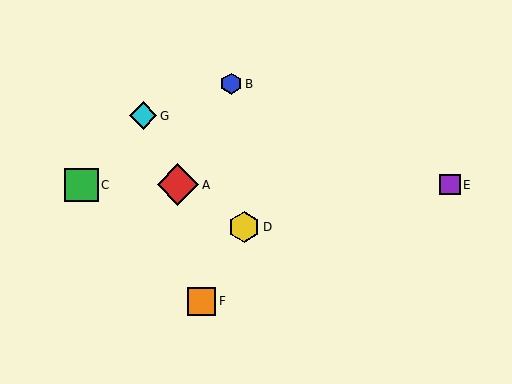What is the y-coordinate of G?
Object G is at y≈116.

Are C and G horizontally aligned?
No, C is at y≈185 and G is at y≈116.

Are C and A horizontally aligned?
Yes, both are at y≈185.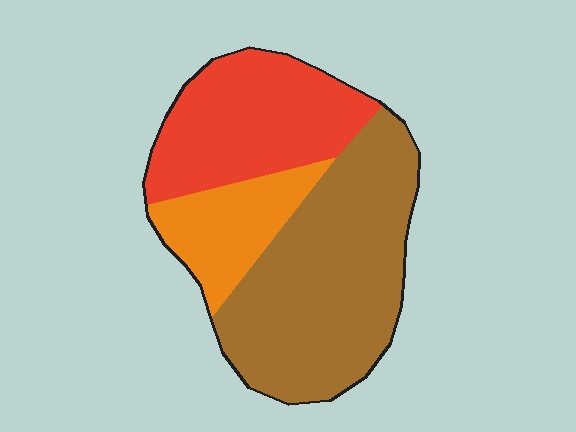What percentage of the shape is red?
Red takes up between a sixth and a third of the shape.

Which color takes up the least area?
Orange, at roughly 15%.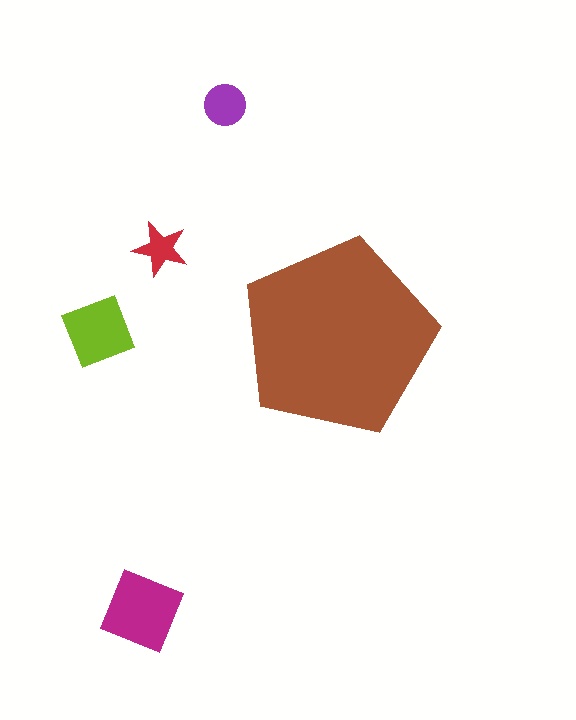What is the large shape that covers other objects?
A brown pentagon.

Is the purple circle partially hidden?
No, the purple circle is fully visible.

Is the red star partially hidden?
No, the red star is fully visible.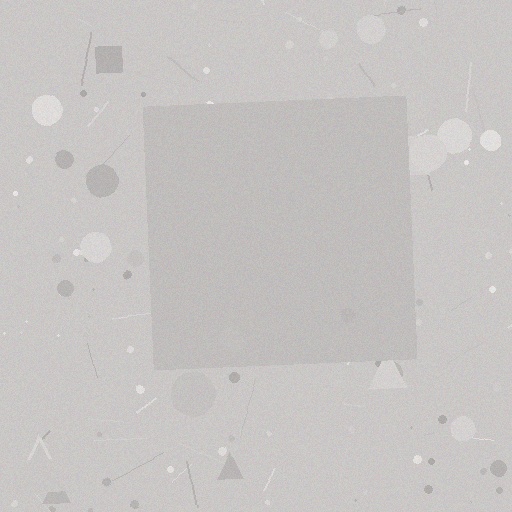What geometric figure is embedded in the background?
A square is embedded in the background.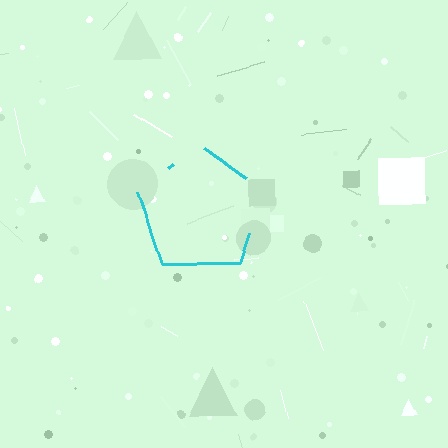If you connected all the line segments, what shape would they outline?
They would outline a pentagon.